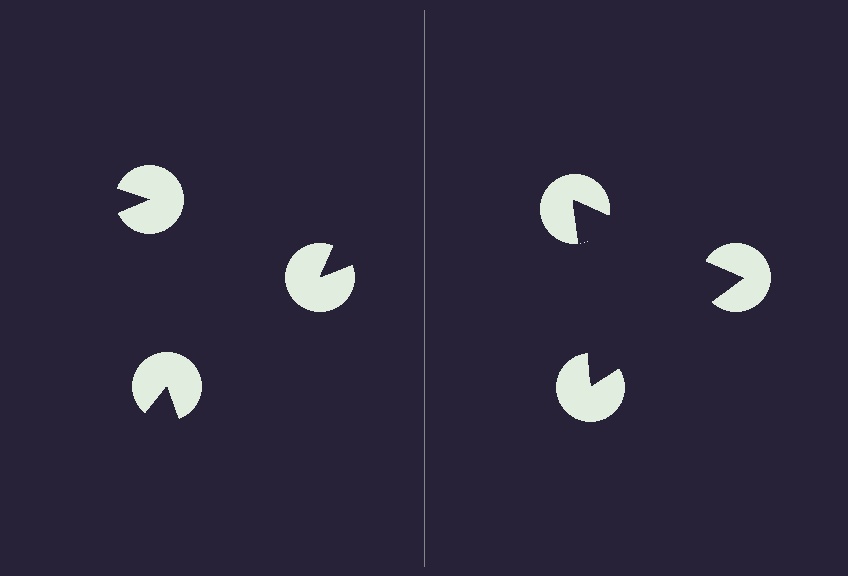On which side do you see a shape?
An illusory triangle appears on the right side. On the left side the wedge cuts are rotated, so no coherent shape forms.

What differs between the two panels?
The pac-man discs are positioned identically on both sides; only the wedge orientations differ. On the right they align to a triangle; on the left they are misaligned.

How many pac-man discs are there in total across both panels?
6 — 3 on each side.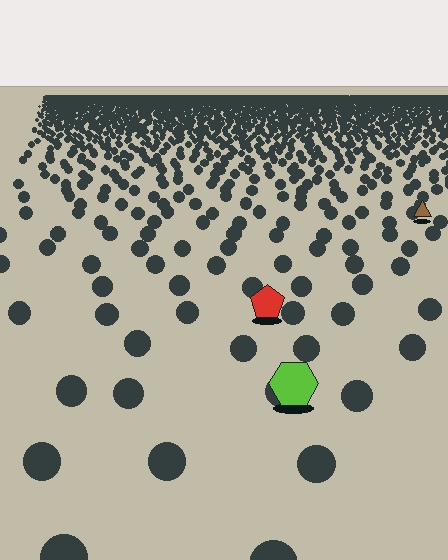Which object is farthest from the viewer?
The brown triangle is farthest from the viewer. It appears smaller and the ground texture around it is denser.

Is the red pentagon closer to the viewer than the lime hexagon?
No. The lime hexagon is closer — you can tell from the texture gradient: the ground texture is coarser near it.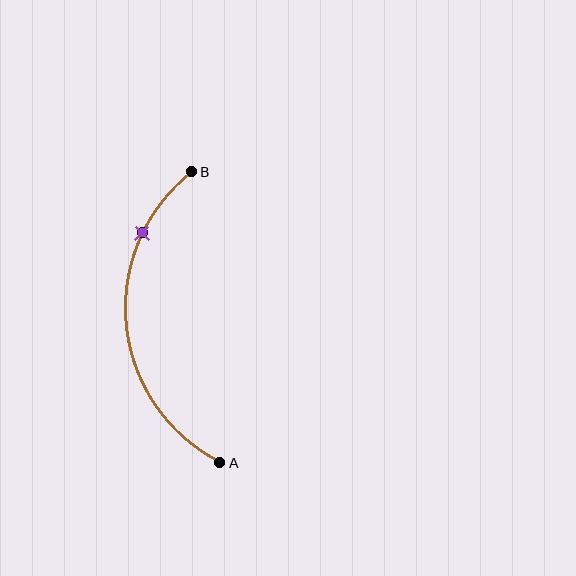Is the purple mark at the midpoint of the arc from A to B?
No. The purple mark lies on the arc but is closer to endpoint B. The arc midpoint would be at the point on the curve equidistant along the arc from both A and B.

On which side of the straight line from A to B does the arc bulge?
The arc bulges to the left of the straight line connecting A and B.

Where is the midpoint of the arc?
The arc midpoint is the point on the curve farthest from the straight line joining A and B. It sits to the left of that line.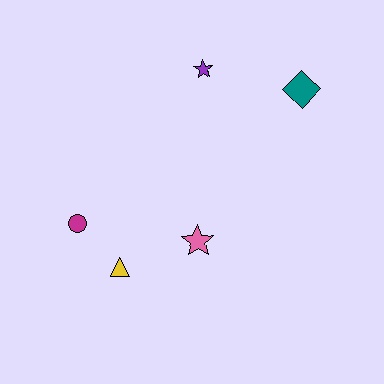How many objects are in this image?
There are 5 objects.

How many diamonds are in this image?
There is 1 diamond.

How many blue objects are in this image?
There are no blue objects.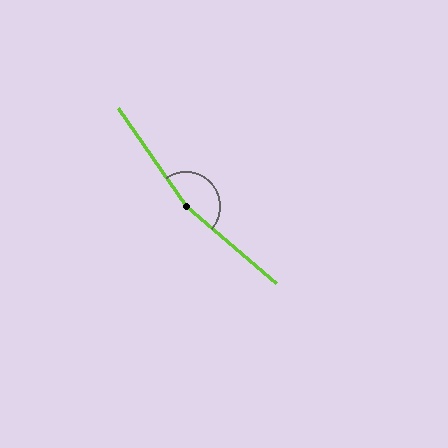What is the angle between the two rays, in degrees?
Approximately 165 degrees.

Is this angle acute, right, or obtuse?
It is obtuse.